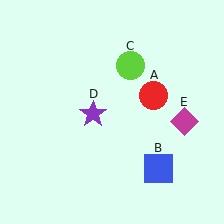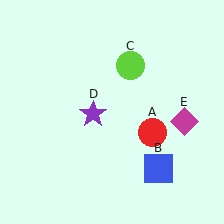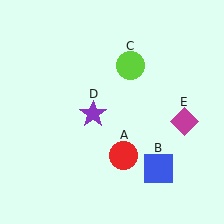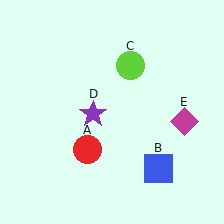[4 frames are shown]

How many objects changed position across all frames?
1 object changed position: red circle (object A).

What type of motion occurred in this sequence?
The red circle (object A) rotated clockwise around the center of the scene.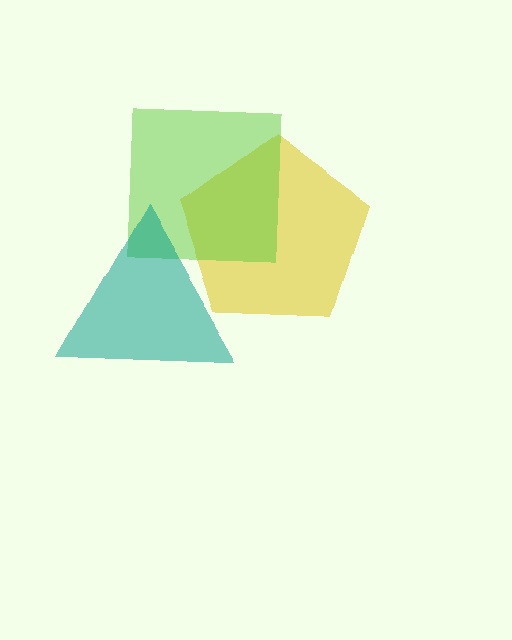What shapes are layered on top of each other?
The layered shapes are: a yellow pentagon, a lime square, a teal triangle.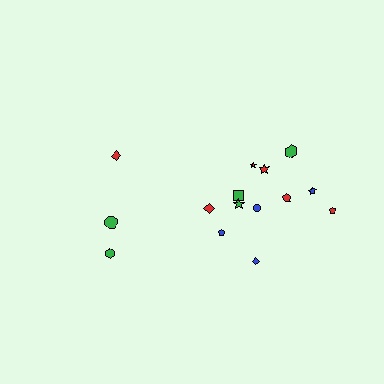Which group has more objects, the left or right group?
The right group.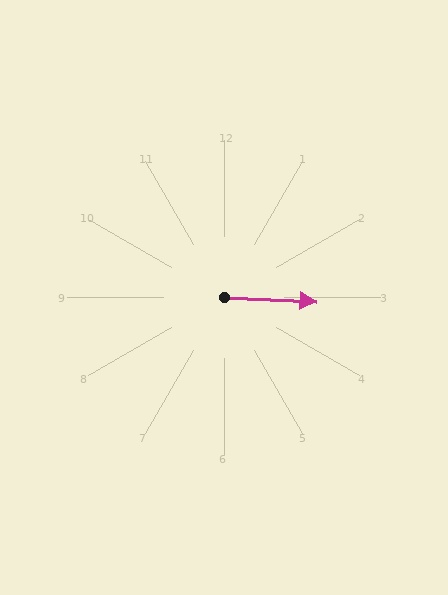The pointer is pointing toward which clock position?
Roughly 3 o'clock.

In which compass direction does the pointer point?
East.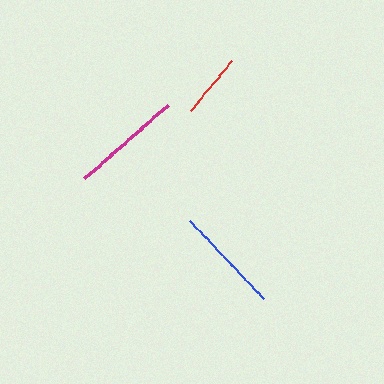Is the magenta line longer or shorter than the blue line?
The magenta line is longer than the blue line.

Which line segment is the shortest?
The red line is the shortest at approximately 65 pixels.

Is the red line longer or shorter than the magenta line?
The magenta line is longer than the red line.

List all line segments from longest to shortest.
From longest to shortest: magenta, blue, red.